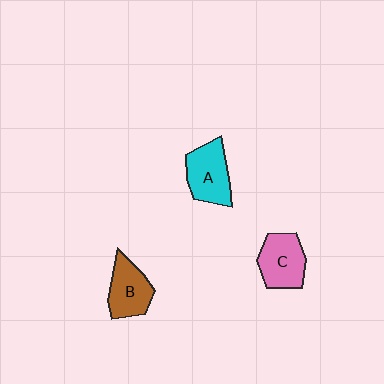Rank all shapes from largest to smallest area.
From largest to smallest: A (cyan), C (pink), B (brown).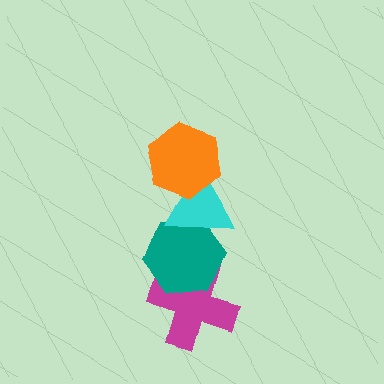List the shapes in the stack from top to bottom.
From top to bottom: the orange hexagon, the cyan triangle, the teal hexagon, the magenta cross.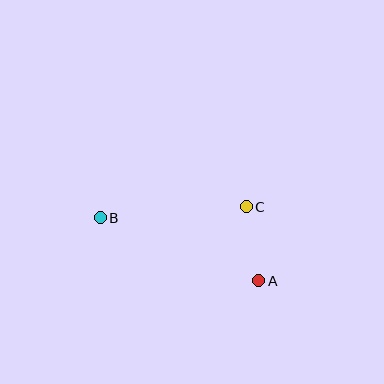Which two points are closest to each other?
Points A and C are closest to each other.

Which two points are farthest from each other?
Points A and B are farthest from each other.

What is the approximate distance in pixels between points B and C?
The distance between B and C is approximately 146 pixels.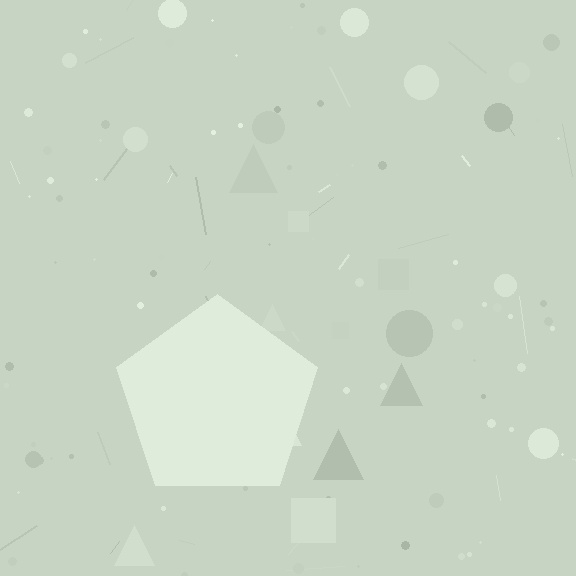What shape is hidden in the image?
A pentagon is hidden in the image.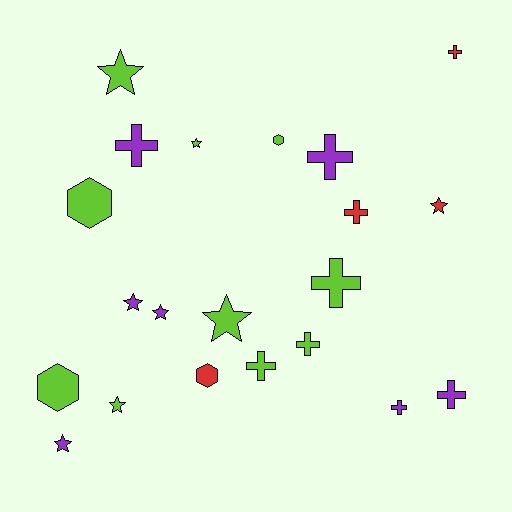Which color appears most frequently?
Lime, with 10 objects.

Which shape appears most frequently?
Cross, with 9 objects.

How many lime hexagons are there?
There are 3 lime hexagons.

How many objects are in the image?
There are 21 objects.